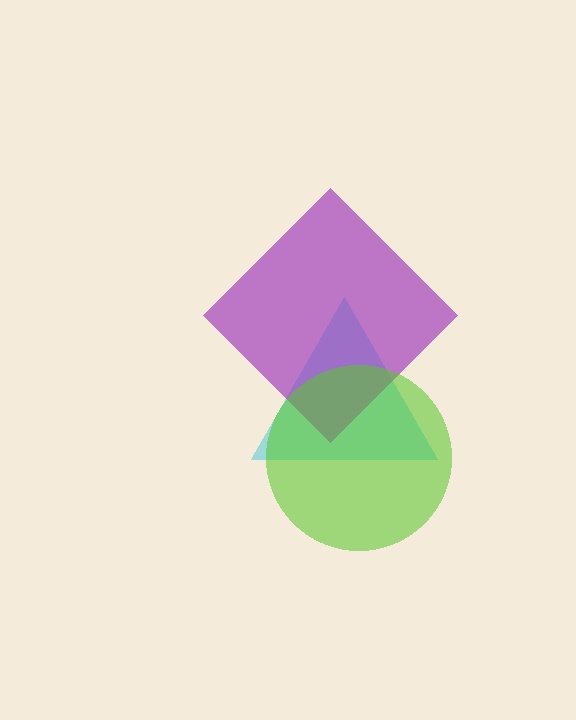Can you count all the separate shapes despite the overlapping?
Yes, there are 3 separate shapes.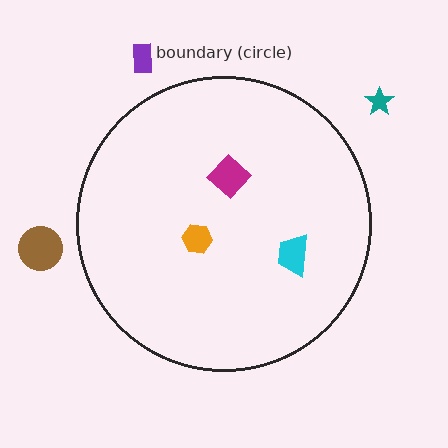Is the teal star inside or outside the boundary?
Outside.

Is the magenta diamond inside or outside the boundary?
Inside.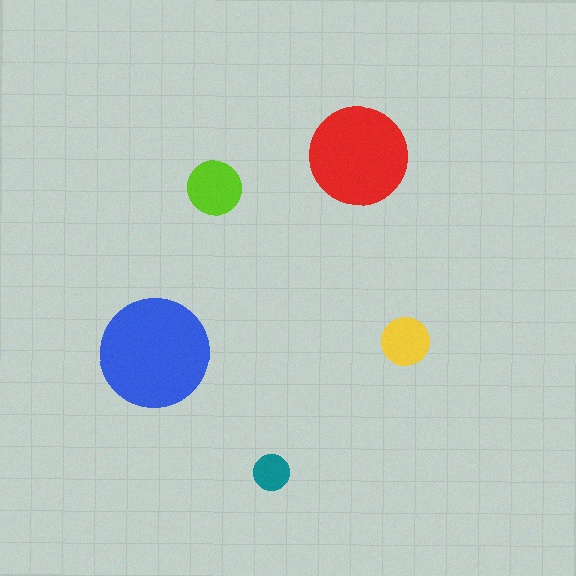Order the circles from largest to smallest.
the blue one, the red one, the lime one, the yellow one, the teal one.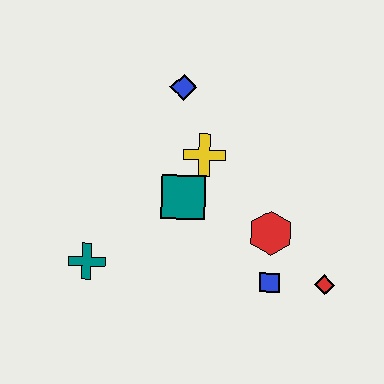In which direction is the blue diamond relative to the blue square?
The blue diamond is above the blue square.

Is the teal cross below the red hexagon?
Yes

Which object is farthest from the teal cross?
The red diamond is farthest from the teal cross.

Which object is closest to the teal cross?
The teal square is closest to the teal cross.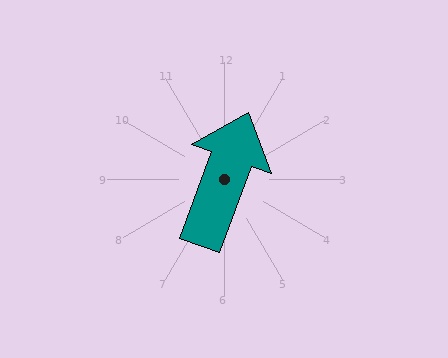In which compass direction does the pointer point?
North.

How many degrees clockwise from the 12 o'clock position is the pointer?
Approximately 20 degrees.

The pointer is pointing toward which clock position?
Roughly 1 o'clock.